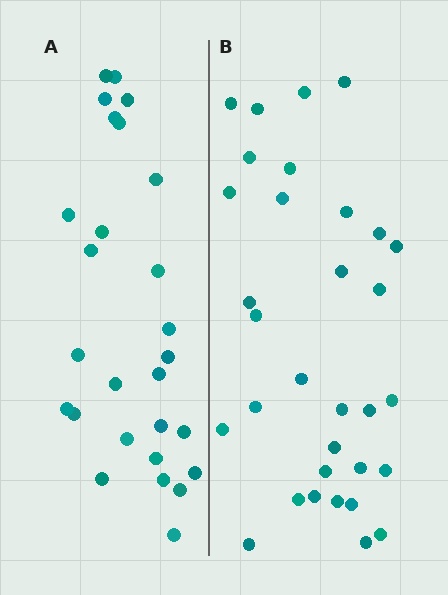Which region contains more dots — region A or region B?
Region B (the right region) has more dots.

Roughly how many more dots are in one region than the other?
Region B has about 5 more dots than region A.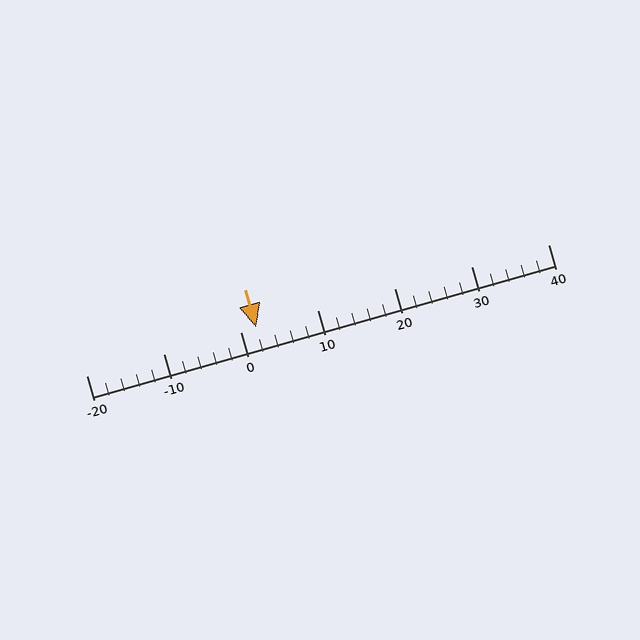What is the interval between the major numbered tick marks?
The major tick marks are spaced 10 units apart.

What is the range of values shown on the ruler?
The ruler shows values from -20 to 40.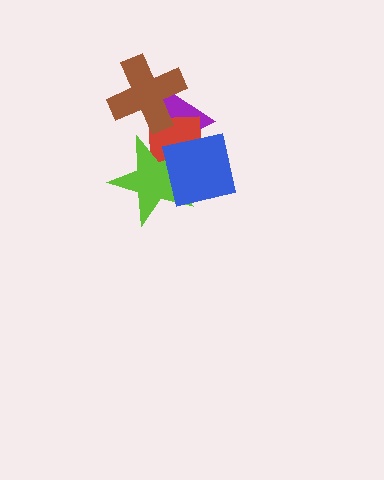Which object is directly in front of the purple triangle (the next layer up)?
The red square is directly in front of the purple triangle.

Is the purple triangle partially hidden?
Yes, it is partially covered by another shape.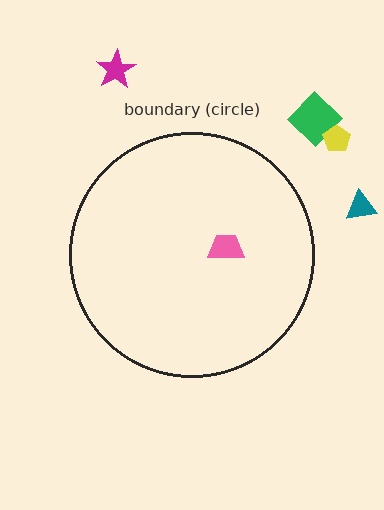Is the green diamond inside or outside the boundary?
Outside.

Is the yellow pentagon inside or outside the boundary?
Outside.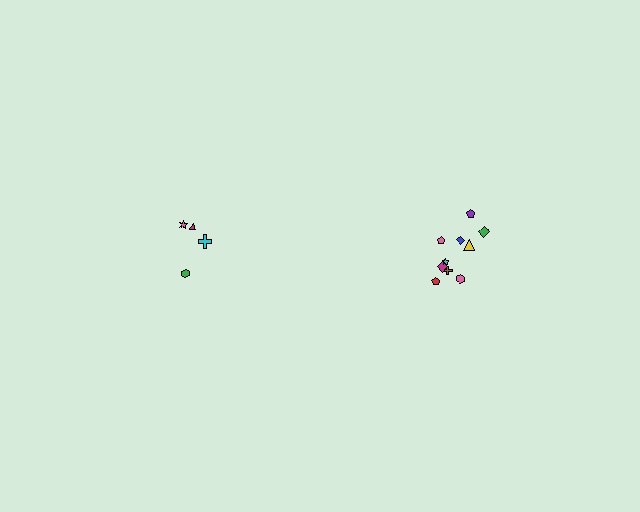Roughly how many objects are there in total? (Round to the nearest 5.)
Roughly 15 objects in total.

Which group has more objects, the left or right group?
The right group.